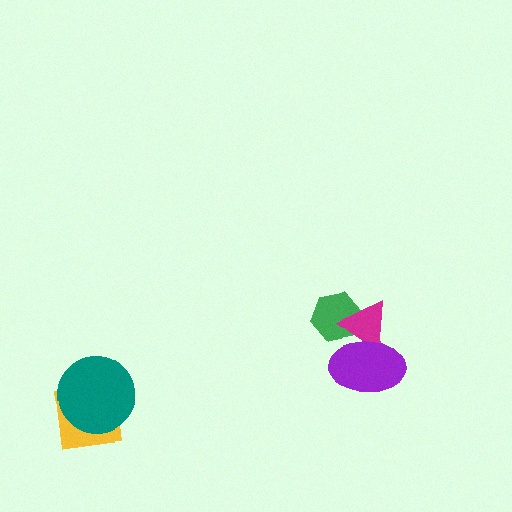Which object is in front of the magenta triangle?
The purple ellipse is in front of the magenta triangle.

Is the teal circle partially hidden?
No, no other shape covers it.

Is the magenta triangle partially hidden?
Yes, it is partially covered by another shape.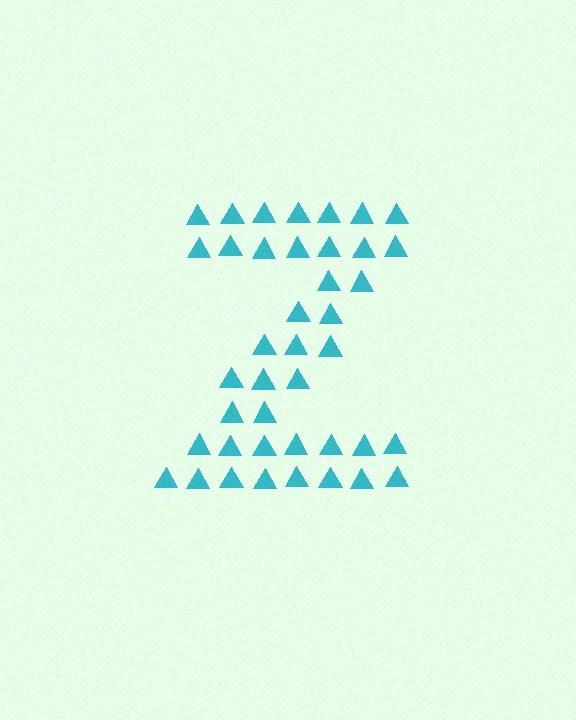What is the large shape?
The large shape is the letter Z.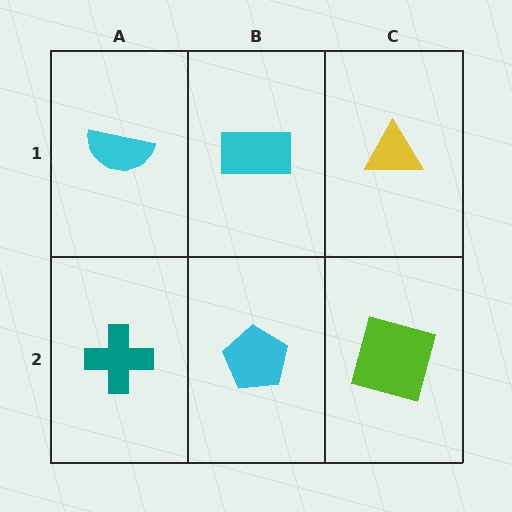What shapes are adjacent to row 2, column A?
A cyan semicircle (row 1, column A), a cyan pentagon (row 2, column B).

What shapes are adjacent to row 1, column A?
A teal cross (row 2, column A), a cyan rectangle (row 1, column B).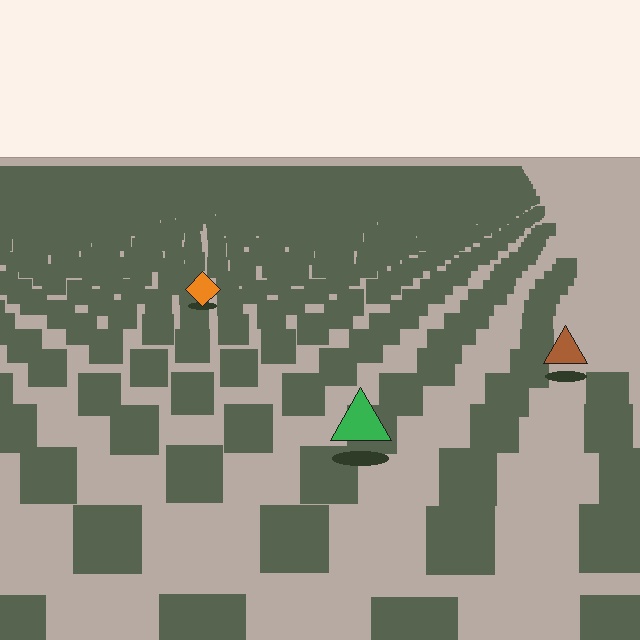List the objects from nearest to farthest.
From nearest to farthest: the green triangle, the brown triangle, the orange diamond.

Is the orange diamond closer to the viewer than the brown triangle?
No. The brown triangle is closer — you can tell from the texture gradient: the ground texture is coarser near it.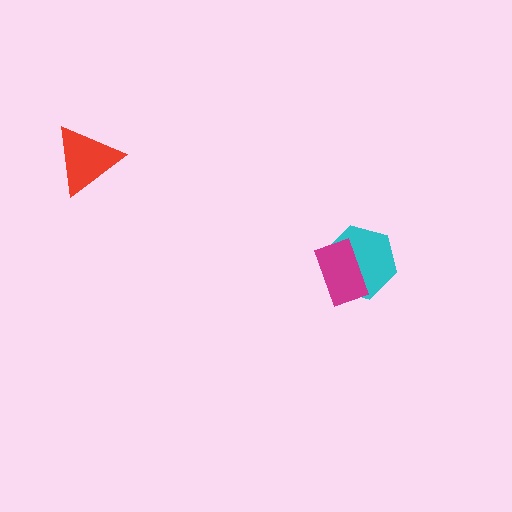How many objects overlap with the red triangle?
0 objects overlap with the red triangle.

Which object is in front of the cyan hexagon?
The magenta rectangle is in front of the cyan hexagon.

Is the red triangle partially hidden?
No, no other shape covers it.